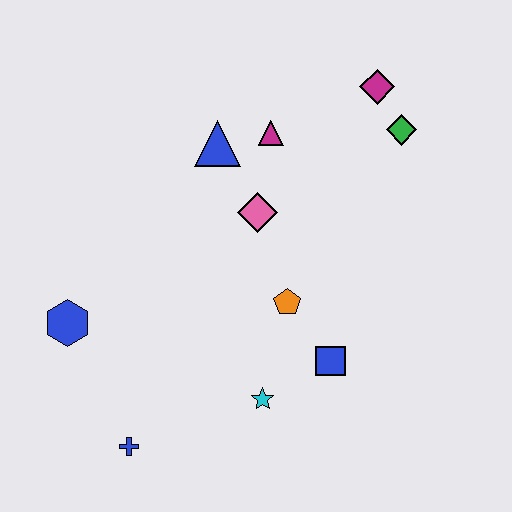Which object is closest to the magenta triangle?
The blue triangle is closest to the magenta triangle.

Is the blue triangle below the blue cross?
No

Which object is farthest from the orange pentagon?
The magenta diamond is farthest from the orange pentagon.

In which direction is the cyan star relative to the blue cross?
The cyan star is to the right of the blue cross.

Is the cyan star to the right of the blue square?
No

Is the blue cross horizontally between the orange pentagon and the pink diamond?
No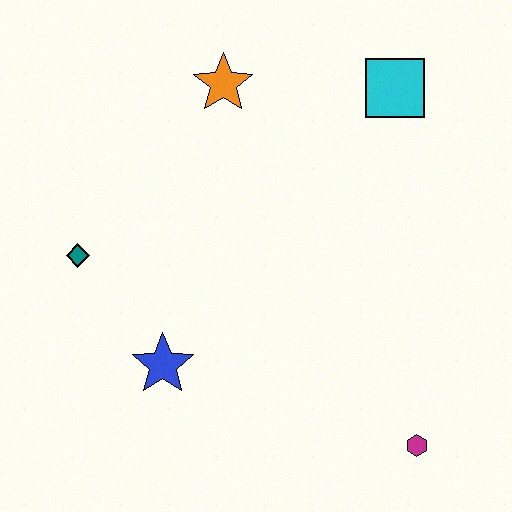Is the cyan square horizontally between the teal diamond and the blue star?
No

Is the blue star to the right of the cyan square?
No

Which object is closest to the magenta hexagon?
The blue star is closest to the magenta hexagon.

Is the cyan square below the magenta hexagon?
No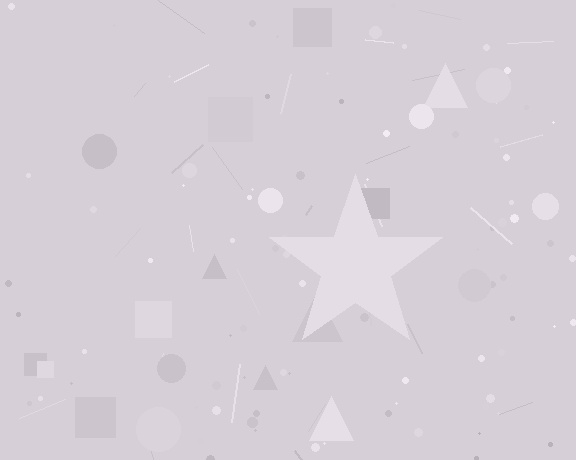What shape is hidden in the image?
A star is hidden in the image.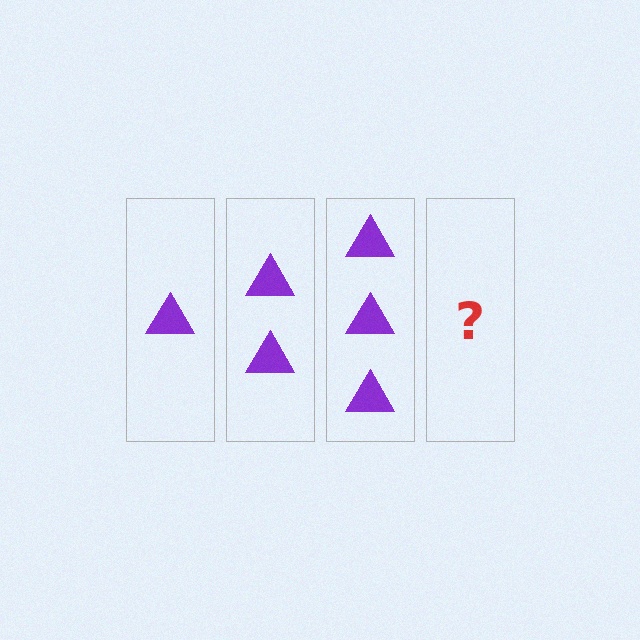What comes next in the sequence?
The next element should be 4 triangles.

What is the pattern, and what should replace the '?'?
The pattern is that each step adds one more triangle. The '?' should be 4 triangles.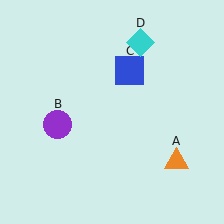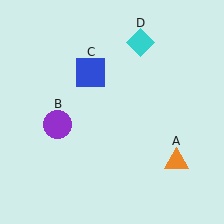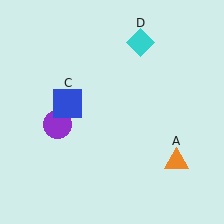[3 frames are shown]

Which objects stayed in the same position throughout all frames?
Orange triangle (object A) and purple circle (object B) and cyan diamond (object D) remained stationary.